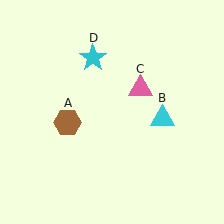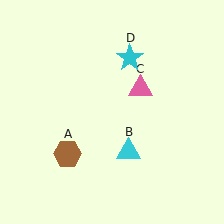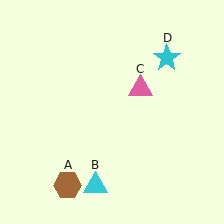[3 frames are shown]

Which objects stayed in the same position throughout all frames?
Pink triangle (object C) remained stationary.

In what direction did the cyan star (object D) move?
The cyan star (object D) moved right.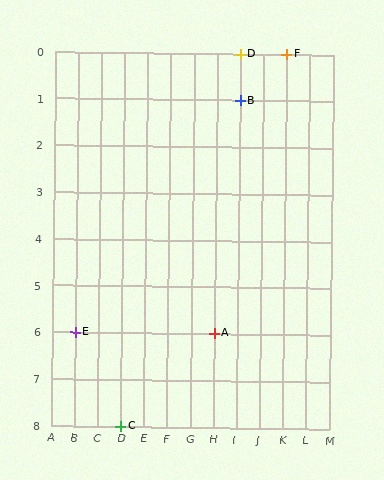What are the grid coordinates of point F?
Point F is at grid coordinates (K, 0).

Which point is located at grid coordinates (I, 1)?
Point B is at (I, 1).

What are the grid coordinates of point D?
Point D is at grid coordinates (I, 0).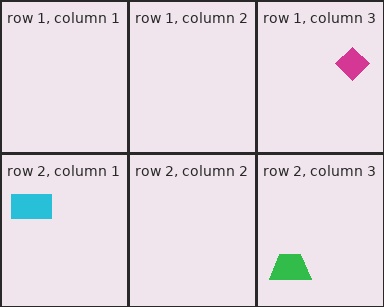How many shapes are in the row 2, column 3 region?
1.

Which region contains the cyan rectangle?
The row 2, column 1 region.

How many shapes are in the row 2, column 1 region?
1.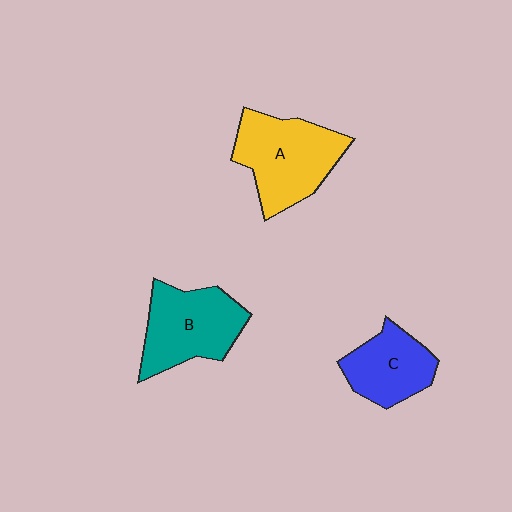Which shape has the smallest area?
Shape C (blue).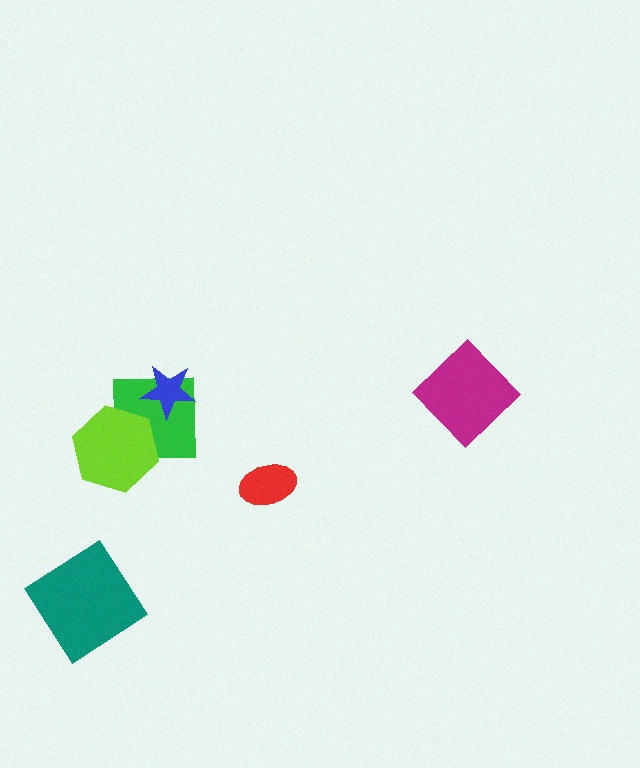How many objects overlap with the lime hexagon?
1 object overlaps with the lime hexagon.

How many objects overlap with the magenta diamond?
0 objects overlap with the magenta diamond.